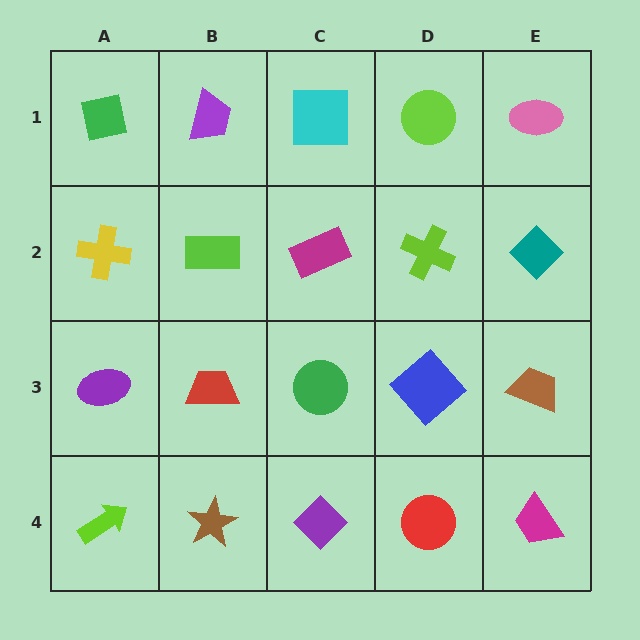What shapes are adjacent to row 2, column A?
A green square (row 1, column A), a purple ellipse (row 3, column A), a lime rectangle (row 2, column B).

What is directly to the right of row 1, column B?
A cyan square.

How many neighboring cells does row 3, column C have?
4.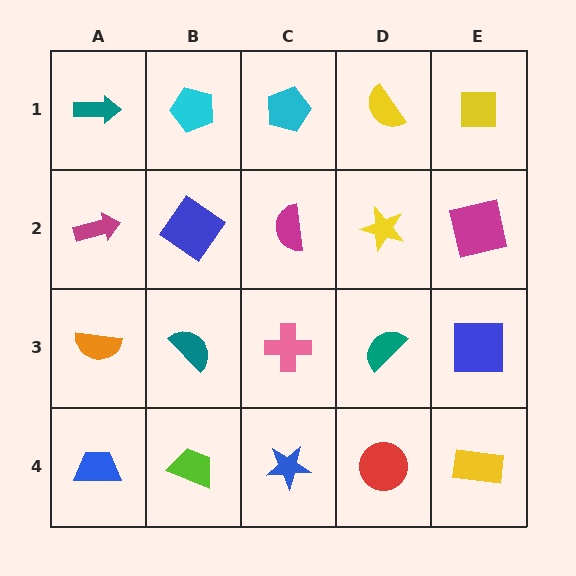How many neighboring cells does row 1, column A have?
2.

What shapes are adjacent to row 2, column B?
A cyan pentagon (row 1, column B), a teal semicircle (row 3, column B), a magenta arrow (row 2, column A), a magenta semicircle (row 2, column C).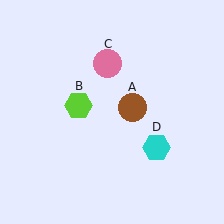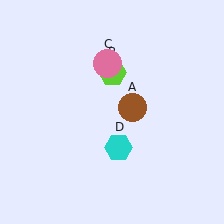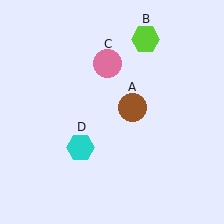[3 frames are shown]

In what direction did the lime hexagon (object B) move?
The lime hexagon (object B) moved up and to the right.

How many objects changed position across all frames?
2 objects changed position: lime hexagon (object B), cyan hexagon (object D).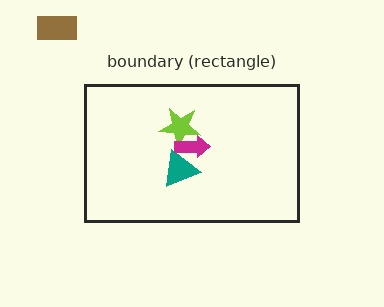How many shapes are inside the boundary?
3 inside, 1 outside.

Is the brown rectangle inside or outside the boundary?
Outside.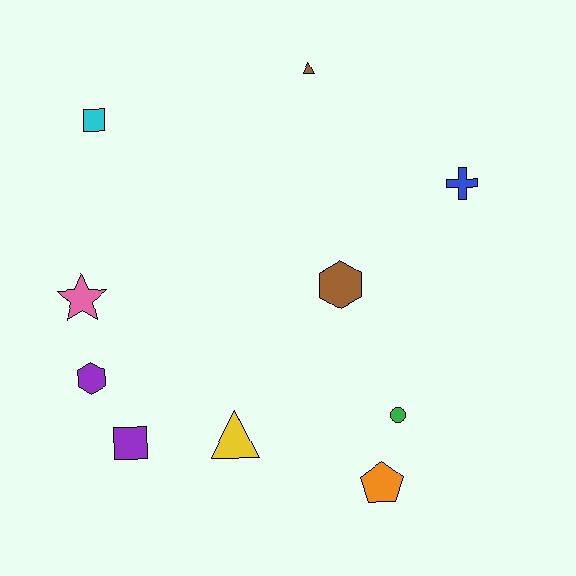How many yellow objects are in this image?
There is 1 yellow object.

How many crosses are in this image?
There is 1 cross.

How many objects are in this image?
There are 10 objects.